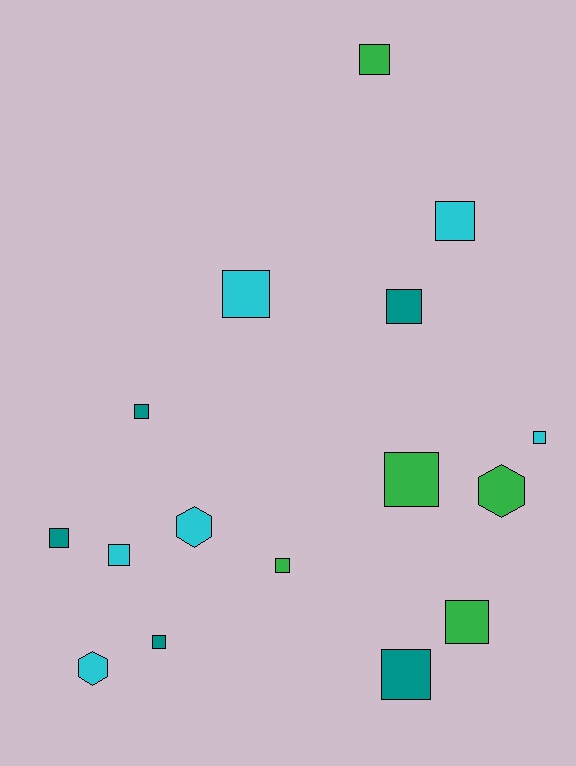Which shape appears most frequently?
Square, with 13 objects.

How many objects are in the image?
There are 16 objects.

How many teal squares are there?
There are 5 teal squares.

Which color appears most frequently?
Cyan, with 6 objects.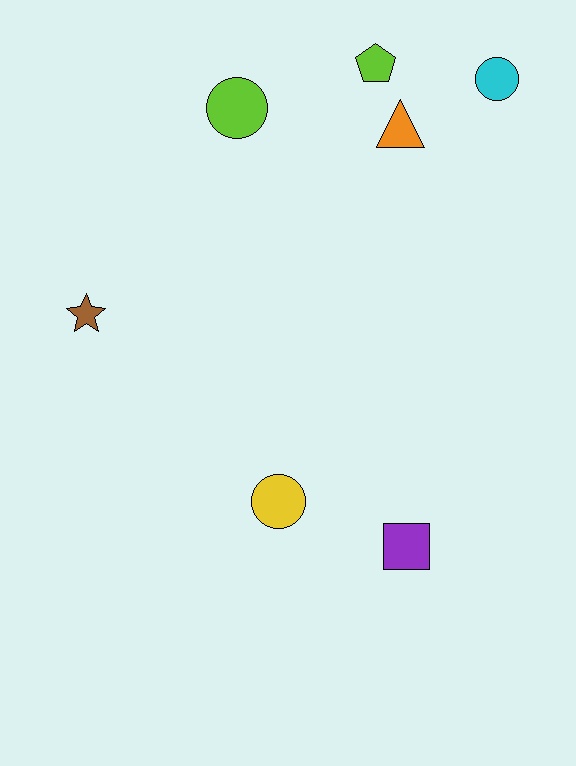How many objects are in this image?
There are 7 objects.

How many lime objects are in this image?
There are 2 lime objects.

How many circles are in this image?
There are 3 circles.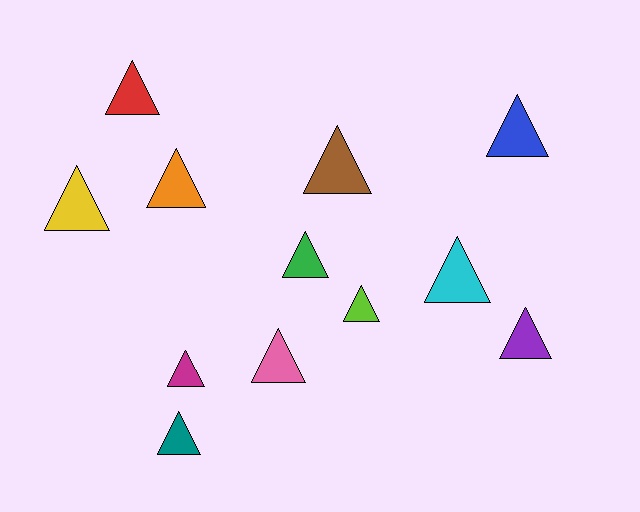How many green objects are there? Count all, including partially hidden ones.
There is 1 green object.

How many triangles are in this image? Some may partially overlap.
There are 12 triangles.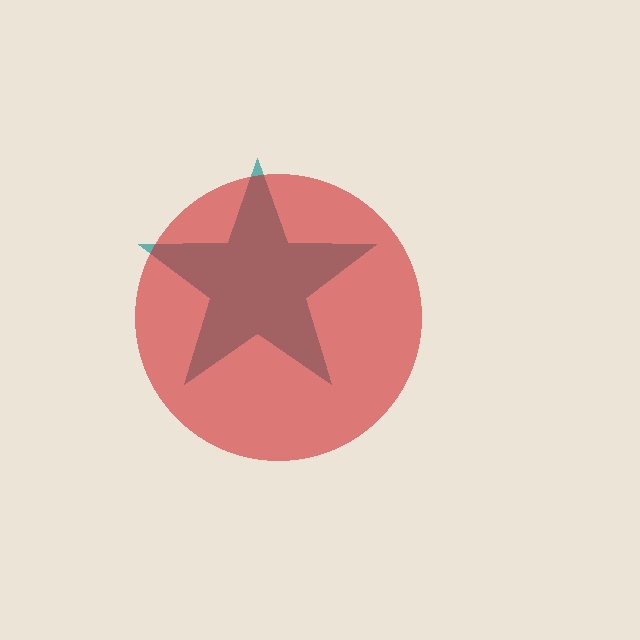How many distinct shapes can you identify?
There are 2 distinct shapes: a teal star, a red circle.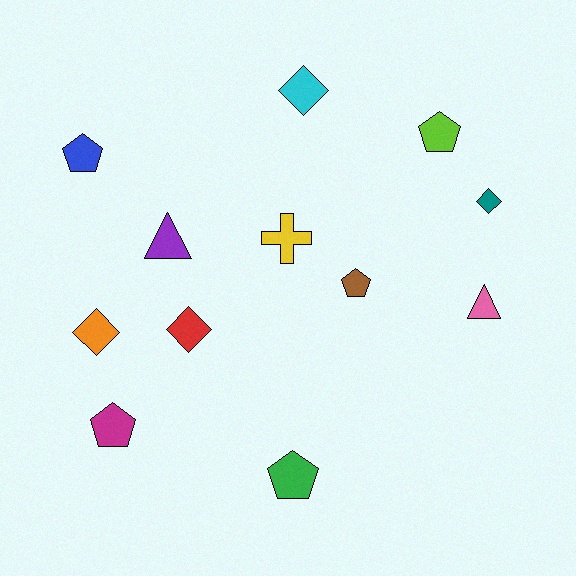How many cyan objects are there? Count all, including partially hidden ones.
There is 1 cyan object.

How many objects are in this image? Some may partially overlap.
There are 12 objects.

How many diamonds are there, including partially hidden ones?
There are 4 diamonds.